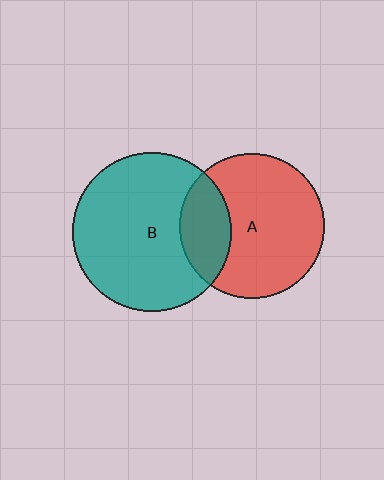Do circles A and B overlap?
Yes.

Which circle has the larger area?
Circle B (teal).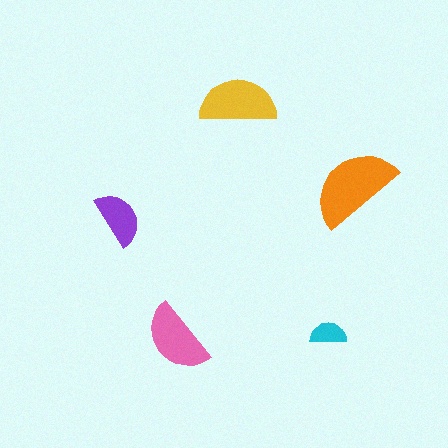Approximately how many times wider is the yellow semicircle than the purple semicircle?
About 1.5 times wider.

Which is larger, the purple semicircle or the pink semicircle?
The pink one.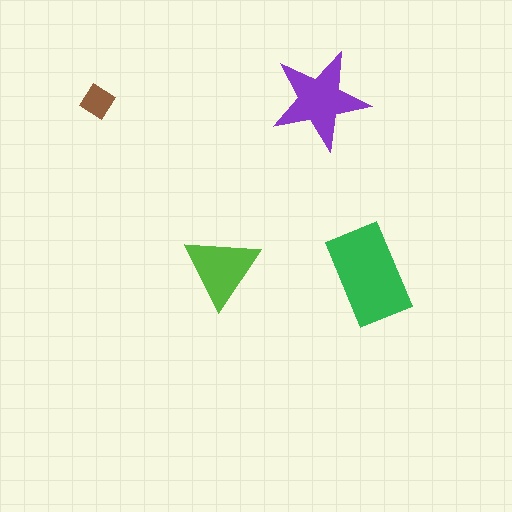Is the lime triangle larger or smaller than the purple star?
Smaller.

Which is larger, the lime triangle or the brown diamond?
The lime triangle.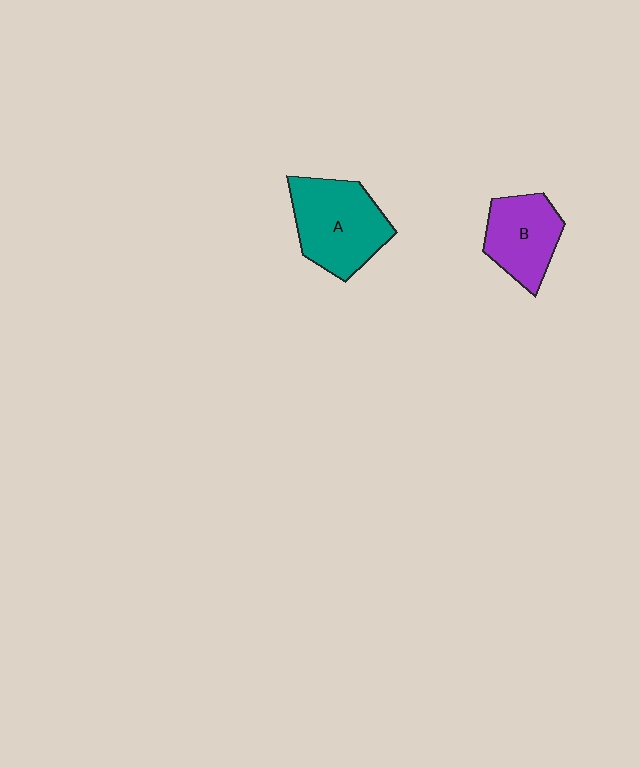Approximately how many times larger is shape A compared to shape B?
Approximately 1.3 times.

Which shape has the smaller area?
Shape B (purple).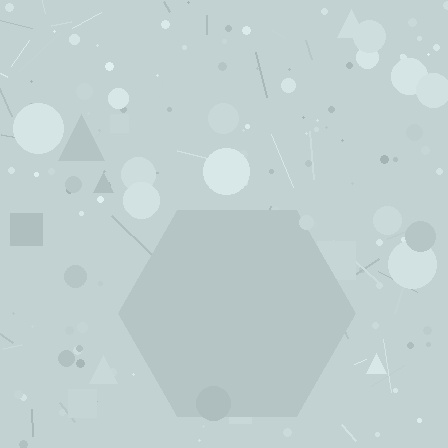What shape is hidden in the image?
A hexagon is hidden in the image.